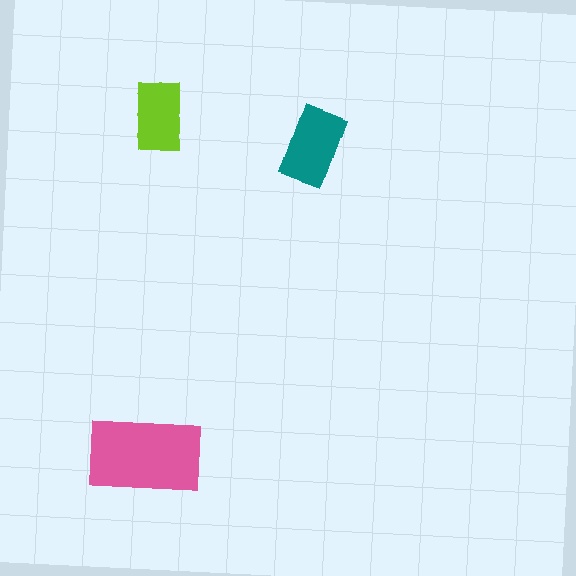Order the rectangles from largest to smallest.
the pink one, the teal one, the lime one.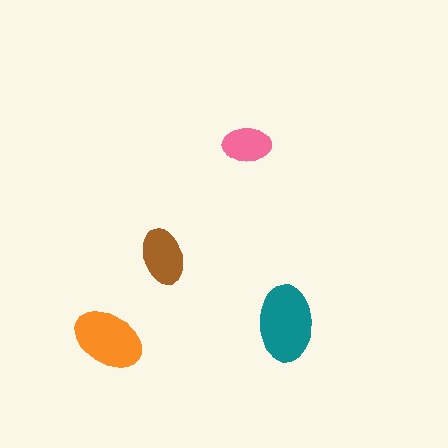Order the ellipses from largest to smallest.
the teal one, the orange one, the brown one, the pink one.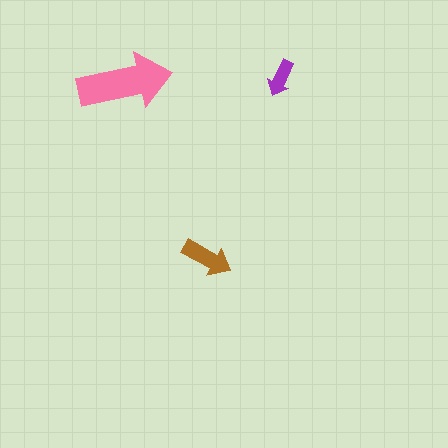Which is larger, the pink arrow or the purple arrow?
The pink one.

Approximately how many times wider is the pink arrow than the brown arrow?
About 2 times wider.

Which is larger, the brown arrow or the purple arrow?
The brown one.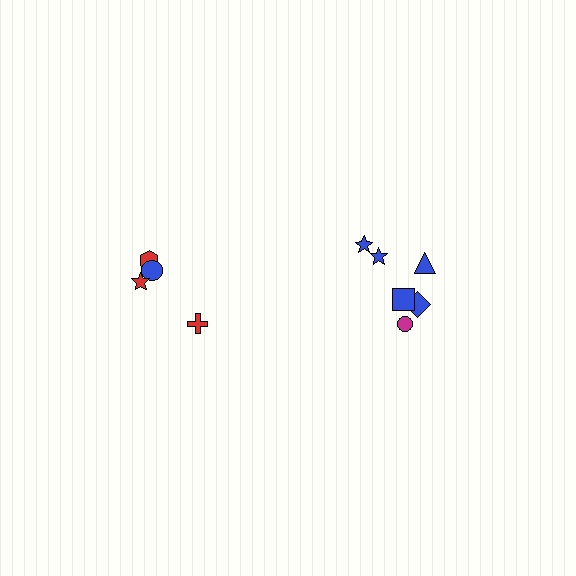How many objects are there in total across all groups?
There are 10 objects.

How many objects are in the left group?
There are 4 objects.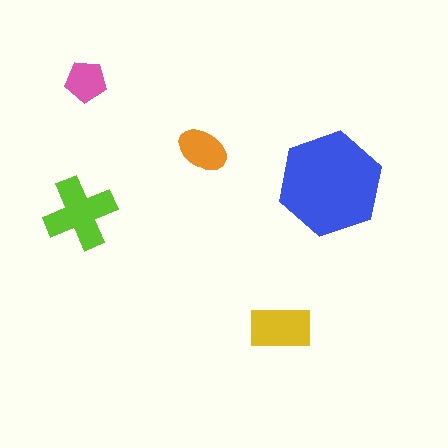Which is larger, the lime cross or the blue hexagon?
The blue hexagon.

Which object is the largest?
The blue hexagon.